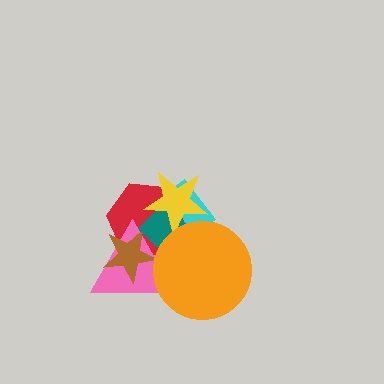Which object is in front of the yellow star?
The orange circle is in front of the yellow star.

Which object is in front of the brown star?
The teal diamond is in front of the brown star.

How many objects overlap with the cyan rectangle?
6 objects overlap with the cyan rectangle.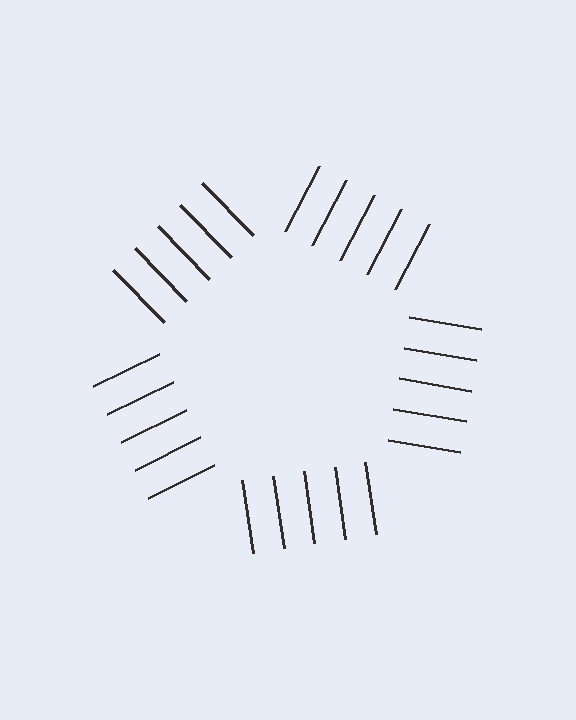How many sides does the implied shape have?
5 sides — the line-ends trace a pentagon.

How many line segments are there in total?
25 — 5 along each of the 5 edges.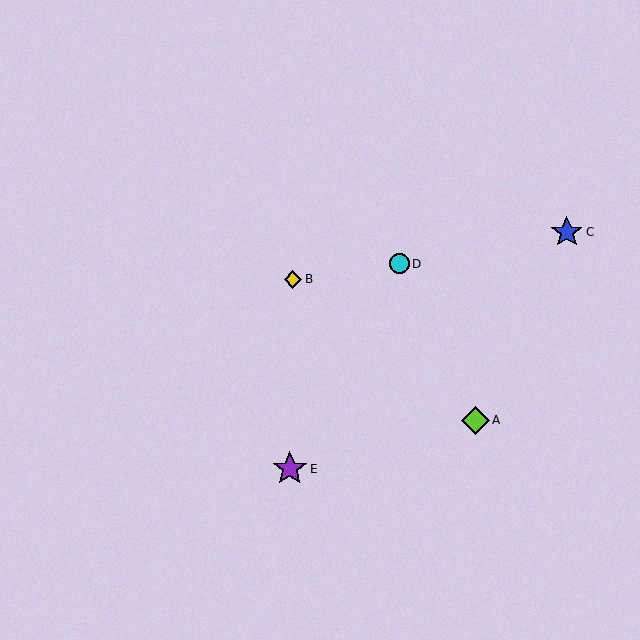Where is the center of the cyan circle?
The center of the cyan circle is at (399, 264).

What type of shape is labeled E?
Shape E is a purple star.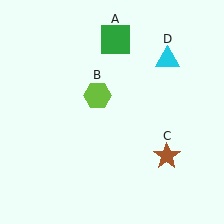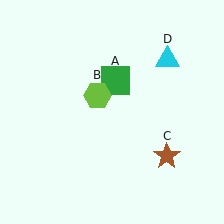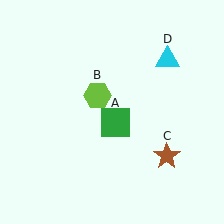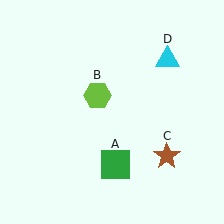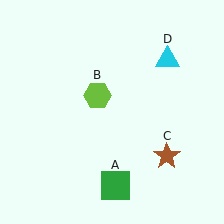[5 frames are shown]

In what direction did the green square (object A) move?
The green square (object A) moved down.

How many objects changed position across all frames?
1 object changed position: green square (object A).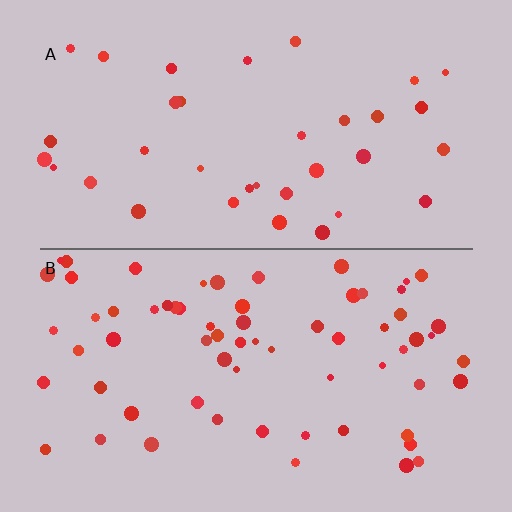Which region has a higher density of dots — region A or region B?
B (the bottom).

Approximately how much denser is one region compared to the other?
Approximately 1.9× — region B over region A.